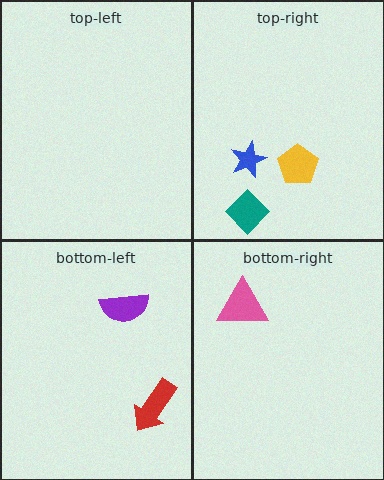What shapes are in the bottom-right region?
The pink triangle.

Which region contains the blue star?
The top-right region.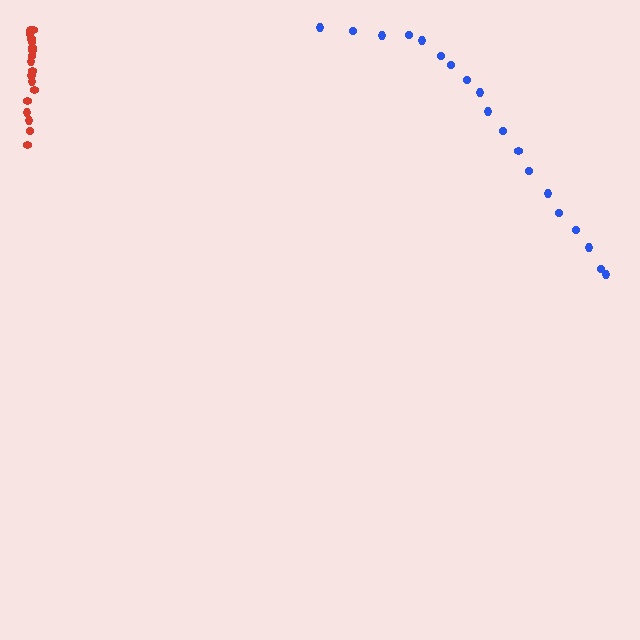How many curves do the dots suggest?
There are 2 distinct paths.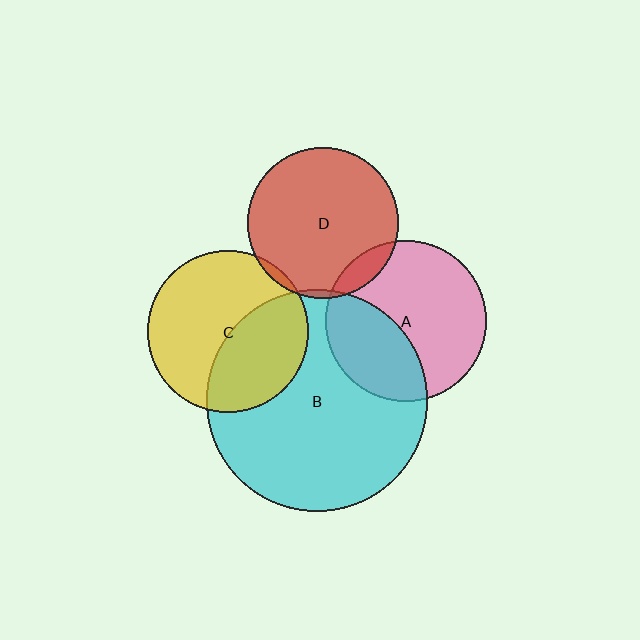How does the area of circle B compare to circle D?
Approximately 2.1 times.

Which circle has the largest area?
Circle B (cyan).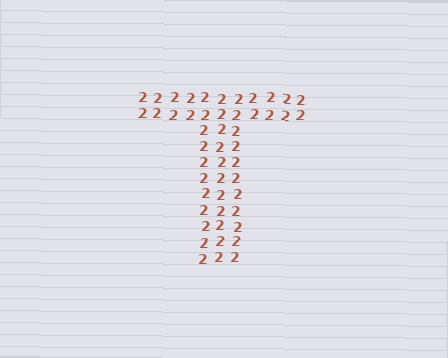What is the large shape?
The large shape is the letter T.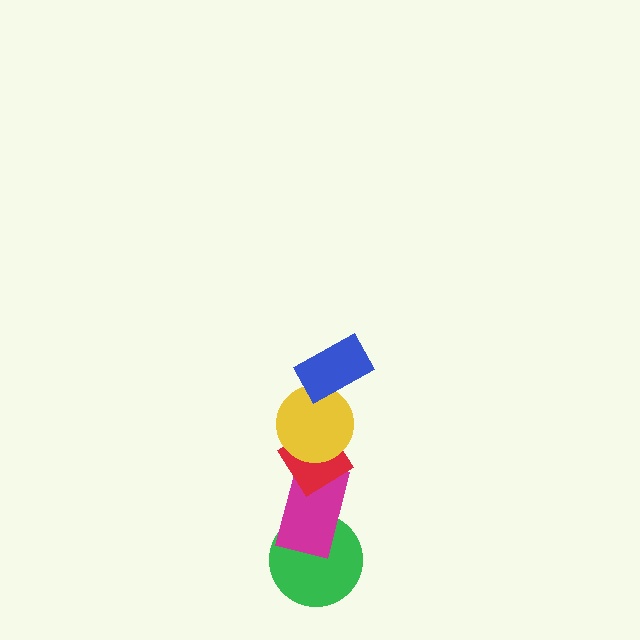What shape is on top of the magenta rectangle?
The red diamond is on top of the magenta rectangle.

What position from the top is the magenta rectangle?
The magenta rectangle is 4th from the top.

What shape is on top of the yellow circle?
The blue rectangle is on top of the yellow circle.